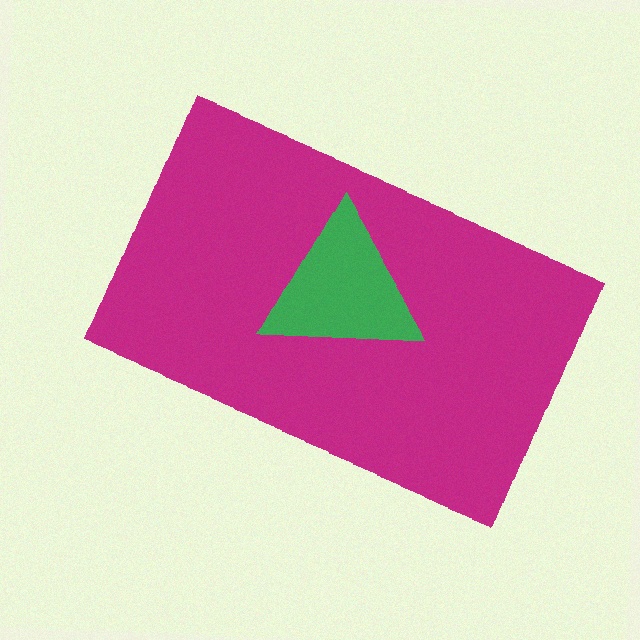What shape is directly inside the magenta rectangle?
The green triangle.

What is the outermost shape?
The magenta rectangle.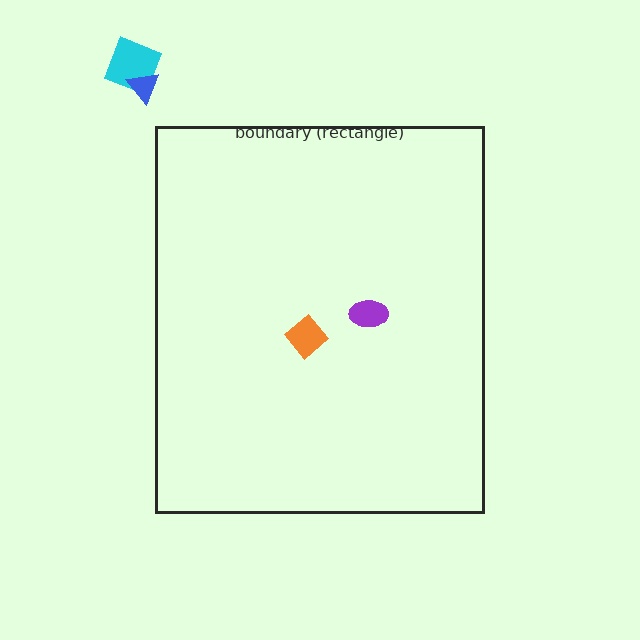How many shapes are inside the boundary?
2 inside, 2 outside.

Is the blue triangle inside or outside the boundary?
Outside.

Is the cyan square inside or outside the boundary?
Outside.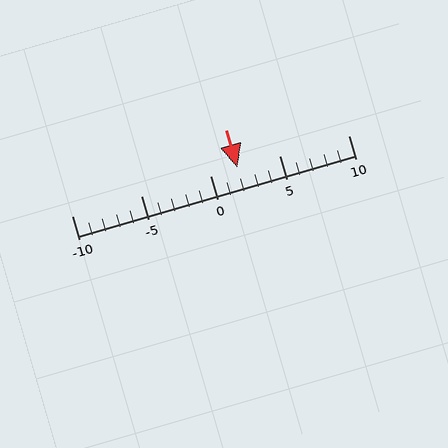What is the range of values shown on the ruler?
The ruler shows values from -10 to 10.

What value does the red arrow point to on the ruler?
The red arrow points to approximately 2.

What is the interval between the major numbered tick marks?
The major tick marks are spaced 5 units apart.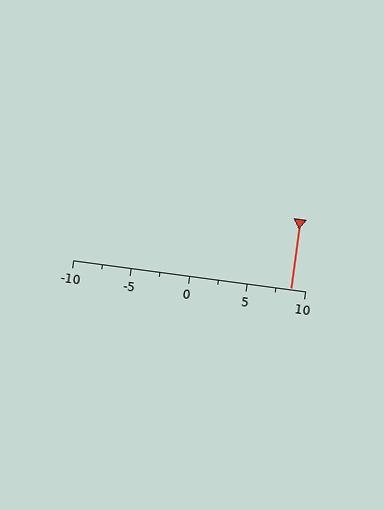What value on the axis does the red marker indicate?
The marker indicates approximately 8.8.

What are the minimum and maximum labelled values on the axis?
The axis runs from -10 to 10.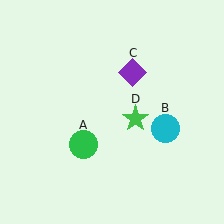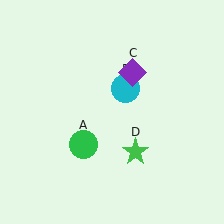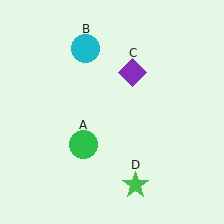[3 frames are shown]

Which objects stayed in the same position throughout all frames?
Green circle (object A) and purple diamond (object C) remained stationary.